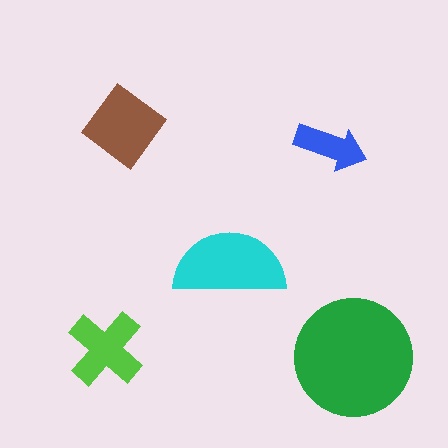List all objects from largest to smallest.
The green circle, the cyan semicircle, the brown diamond, the lime cross, the blue arrow.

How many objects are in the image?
There are 5 objects in the image.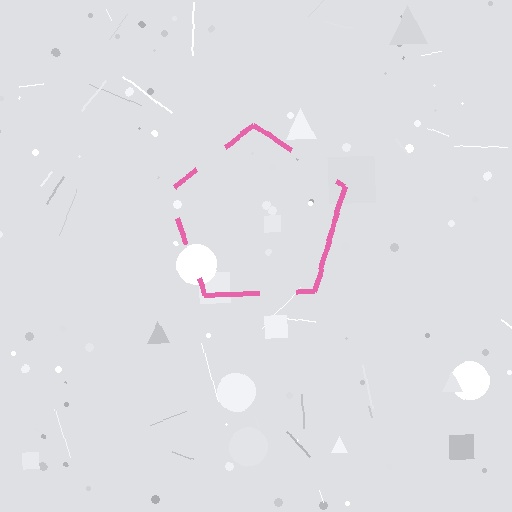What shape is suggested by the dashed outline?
The dashed outline suggests a pentagon.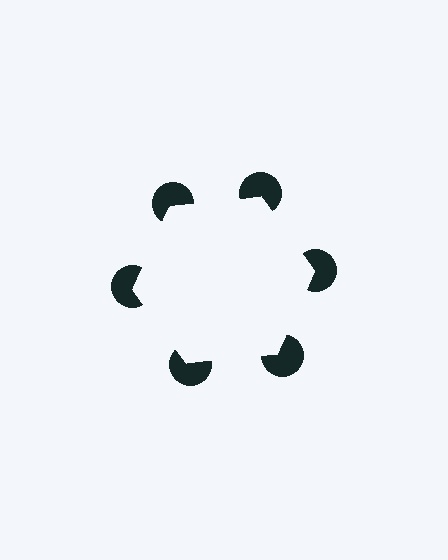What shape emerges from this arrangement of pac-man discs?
An illusory hexagon — its edges are inferred from the aligned wedge cuts in the pac-man discs, not physically drawn.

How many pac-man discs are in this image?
There are 6 — one at each vertex of the illusory hexagon.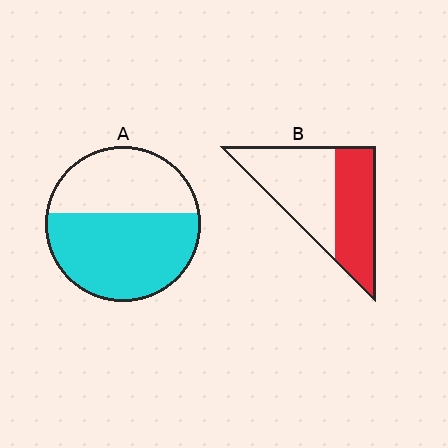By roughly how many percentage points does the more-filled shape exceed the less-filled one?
By roughly 15 percentage points (A over B).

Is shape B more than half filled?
No.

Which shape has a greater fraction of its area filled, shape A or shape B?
Shape A.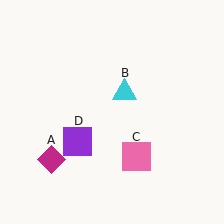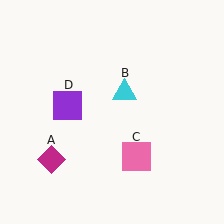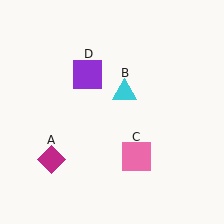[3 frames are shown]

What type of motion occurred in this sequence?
The purple square (object D) rotated clockwise around the center of the scene.